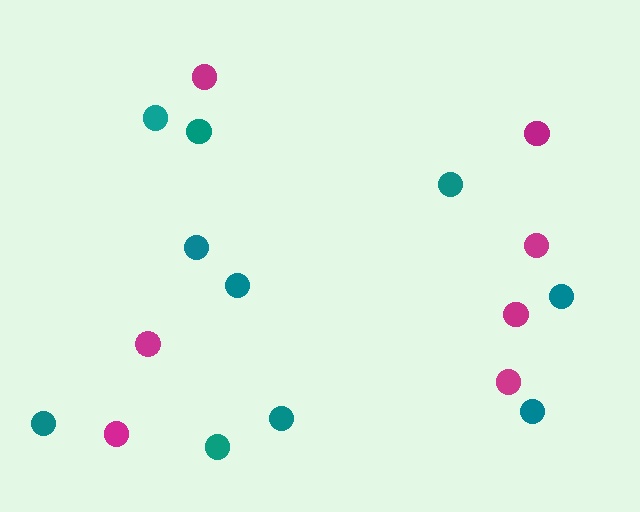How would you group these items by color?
There are 2 groups: one group of teal circles (10) and one group of magenta circles (7).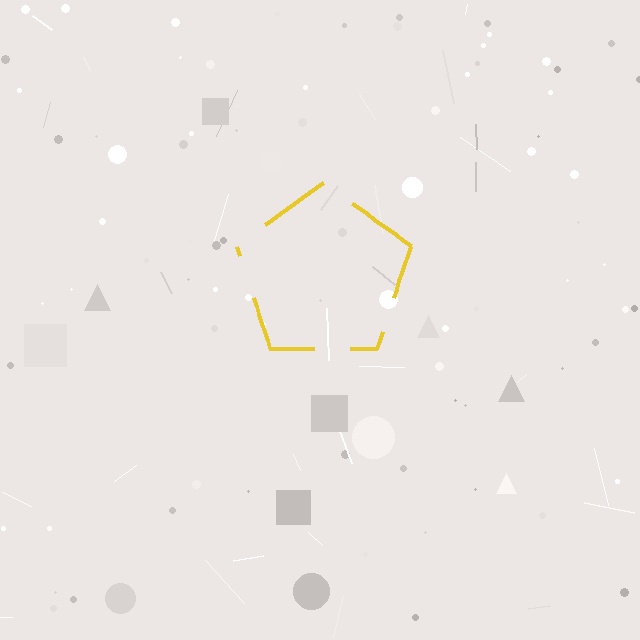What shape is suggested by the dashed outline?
The dashed outline suggests a pentagon.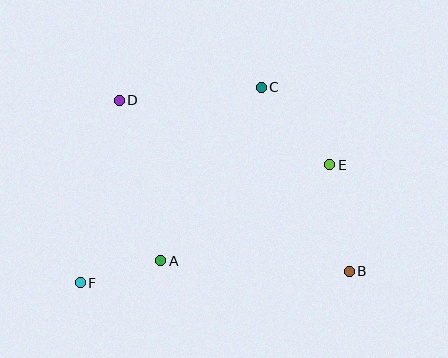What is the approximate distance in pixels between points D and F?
The distance between D and F is approximately 187 pixels.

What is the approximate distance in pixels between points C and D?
The distance between C and D is approximately 143 pixels.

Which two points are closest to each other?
Points A and F are closest to each other.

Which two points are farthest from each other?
Points B and D are farthest from each other.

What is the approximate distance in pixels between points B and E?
The distance between B and E is approximately 108 pixels.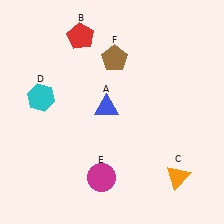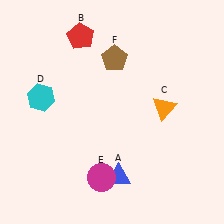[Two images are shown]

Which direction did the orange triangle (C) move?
The orange triangle (C) moved up.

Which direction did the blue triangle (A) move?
The blue triangle (A) moved down.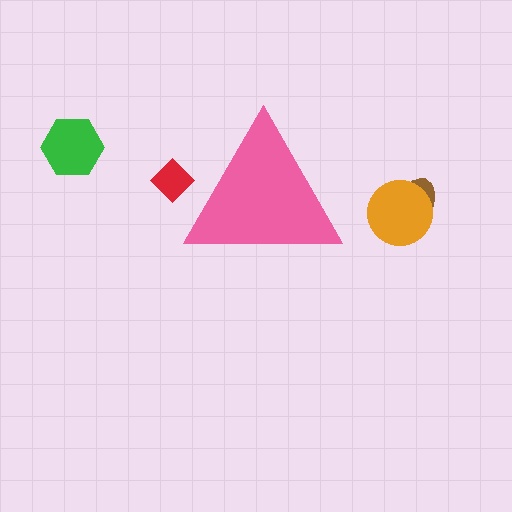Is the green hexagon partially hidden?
No, the green hexagon is fully visible.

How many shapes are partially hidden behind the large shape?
1 shape is partially hidden.